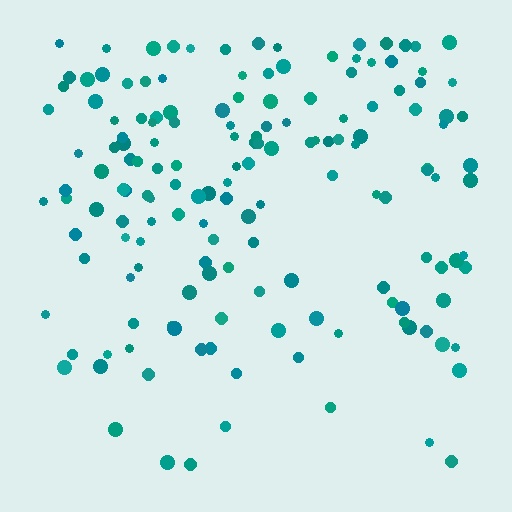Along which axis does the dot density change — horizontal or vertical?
Vertical.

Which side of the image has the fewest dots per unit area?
The bottom.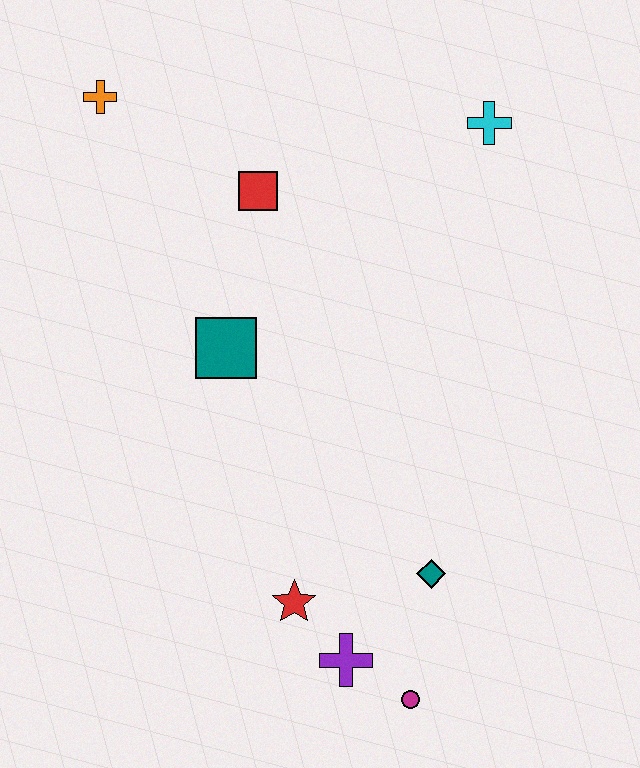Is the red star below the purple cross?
No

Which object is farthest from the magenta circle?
The orange cross is farthest from the magenta circle.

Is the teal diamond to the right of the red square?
Yes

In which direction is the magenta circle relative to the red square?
The magenta circle is below the red square.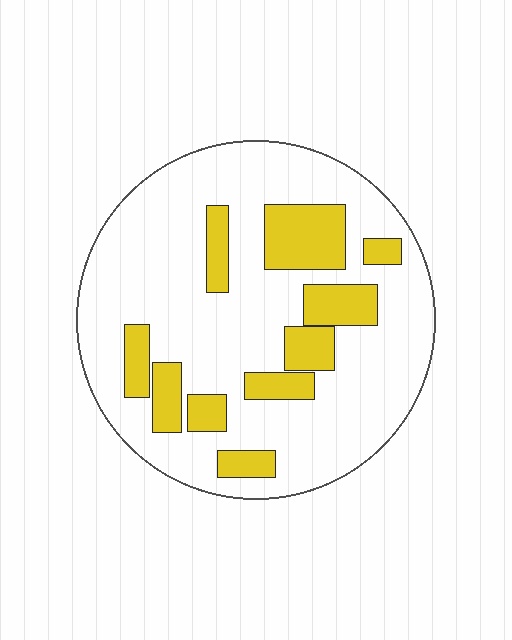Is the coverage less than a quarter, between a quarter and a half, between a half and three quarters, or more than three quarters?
Less than a quarter.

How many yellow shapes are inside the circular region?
10.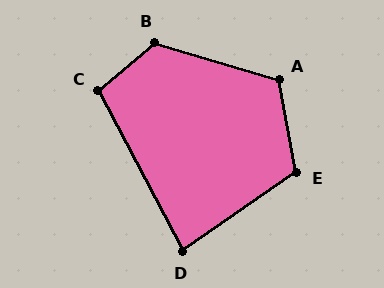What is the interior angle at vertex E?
Approximately 114 degrees (obtuse).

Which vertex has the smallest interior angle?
D, at approximately 83 degrees.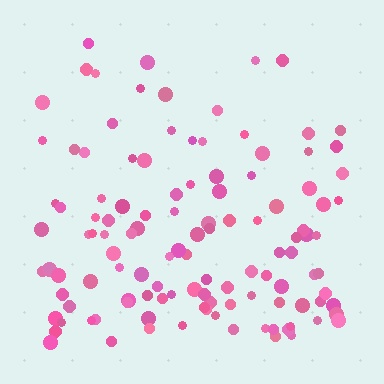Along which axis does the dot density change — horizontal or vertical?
Vertical.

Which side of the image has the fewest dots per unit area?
The top.